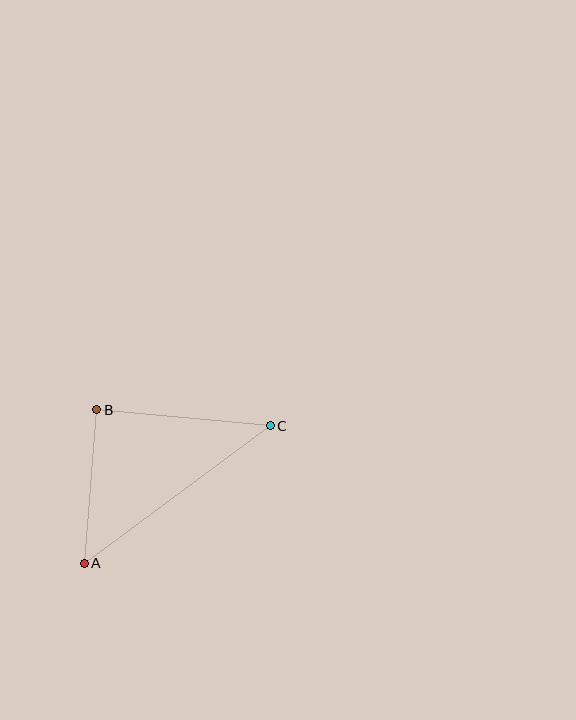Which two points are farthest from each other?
Points A and C are farthest from each other.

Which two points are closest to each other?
Points A and B are closest to each other.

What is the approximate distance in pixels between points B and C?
The distance between B and C is approximately 174 pixels.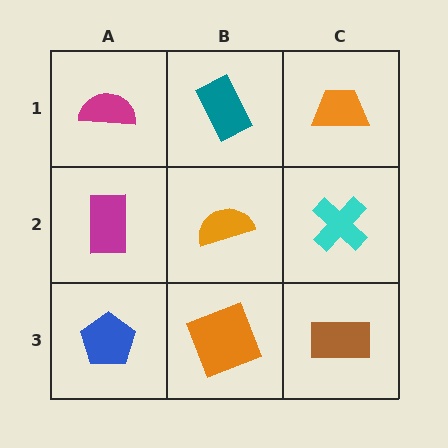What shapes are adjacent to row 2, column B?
A teal rectangle (row 1, column B), an orange square (row 3, column B), a magenta rectangle (row 2, column A), a cyan cross (row 2, column C).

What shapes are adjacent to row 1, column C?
A cyan cross (row 2, column C), a teal rectangle (row 1, column B).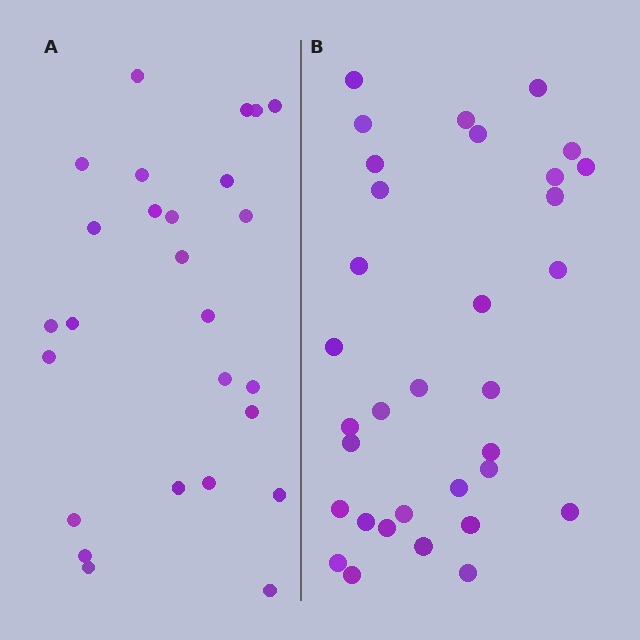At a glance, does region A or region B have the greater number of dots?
Region B (the right region) has more dots.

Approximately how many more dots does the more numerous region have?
Region B has roughly 8 or so more dots than region A.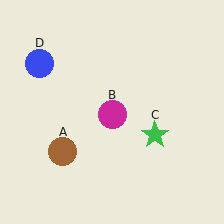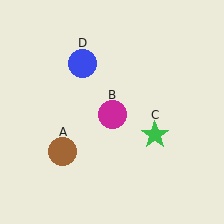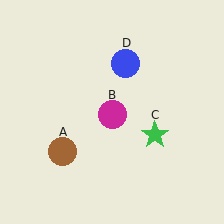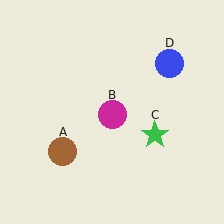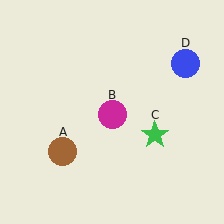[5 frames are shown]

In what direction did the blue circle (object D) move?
The blue circle (object D) moved right.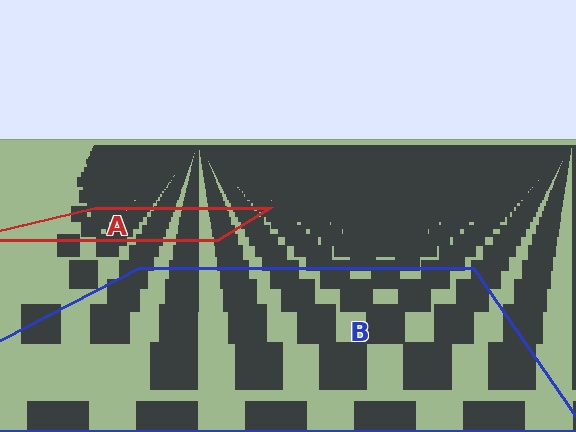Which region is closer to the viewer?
Region B is closer. The texture elements there are larger and more spread out.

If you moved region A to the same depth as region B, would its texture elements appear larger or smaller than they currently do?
They would appear larger. At a closer depth, the same texture elements are projected at a bigger on-screen size.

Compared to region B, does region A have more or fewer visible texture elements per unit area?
Region A has more texture elements per unit area — they are packed more densely because it is farther away.